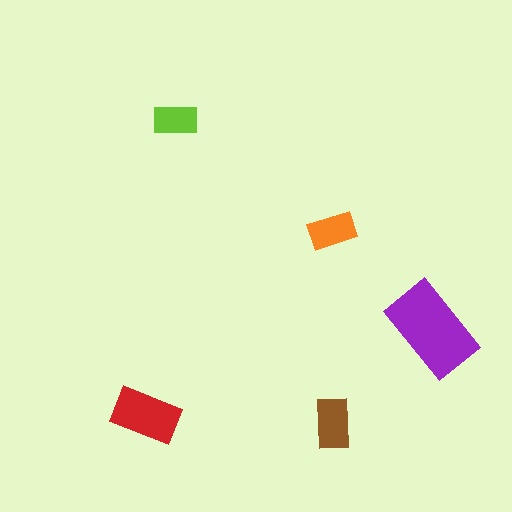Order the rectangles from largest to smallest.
the purple one, the red one, the brown one, the orange one, the lime one.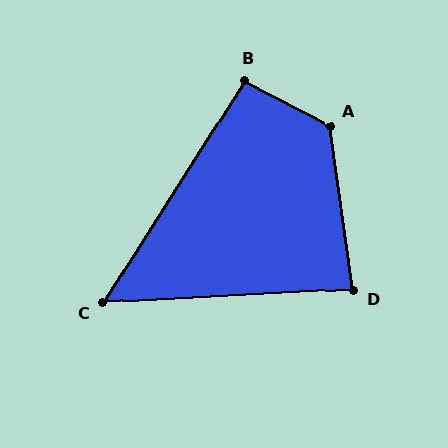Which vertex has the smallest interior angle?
C, at approximately 55 degrees.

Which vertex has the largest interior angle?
A, at approximately 125 degrees.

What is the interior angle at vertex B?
Approximately 95 degrees (approximately right).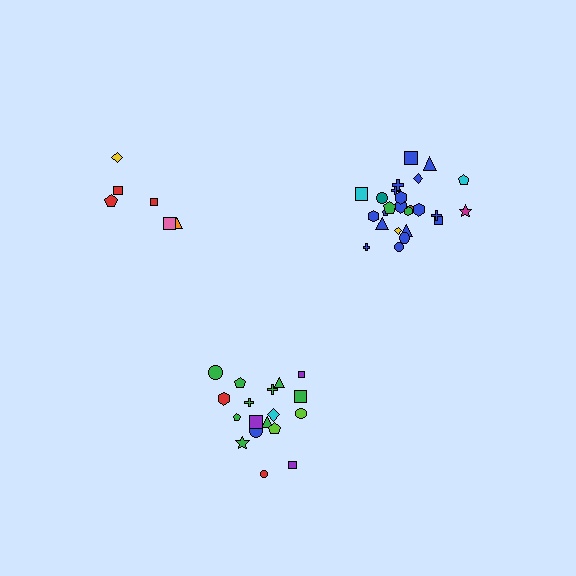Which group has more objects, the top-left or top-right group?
The top-right group.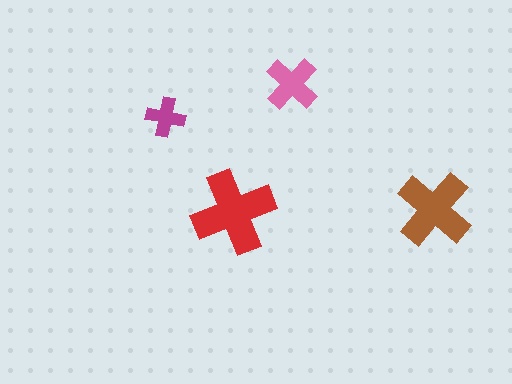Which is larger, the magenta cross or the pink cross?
The pink one.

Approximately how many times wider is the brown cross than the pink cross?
About 1.5 times wider.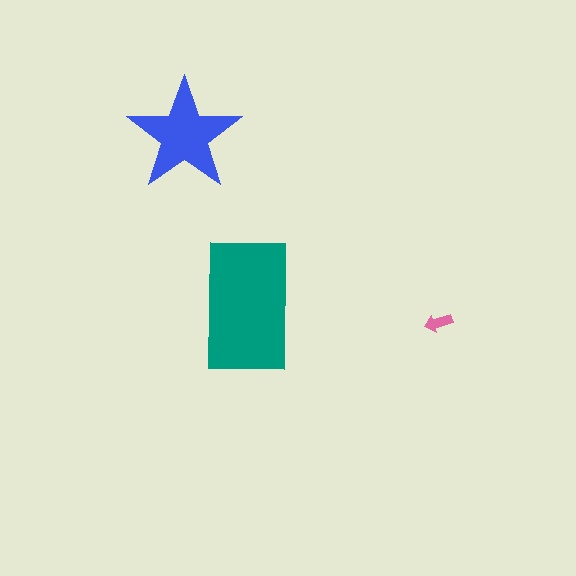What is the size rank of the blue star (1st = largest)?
2nd.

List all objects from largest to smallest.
The teal rectangle, the blue star, the pink arrow.